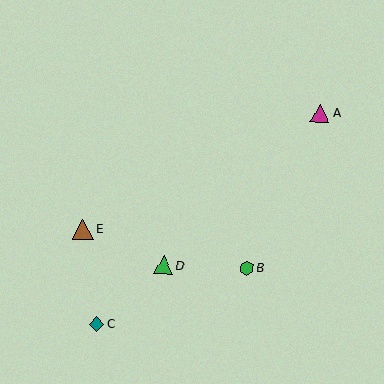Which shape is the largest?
The brown triangle (labeled E) is the largest.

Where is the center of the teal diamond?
The center of the teal diamond is at (97, 324).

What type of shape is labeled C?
Shape C is a teal diamond.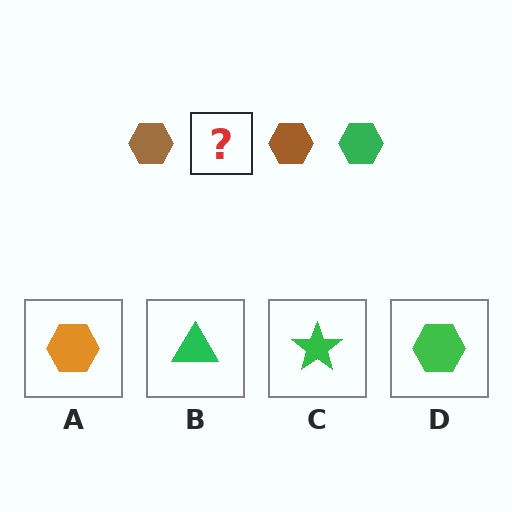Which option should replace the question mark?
Option D.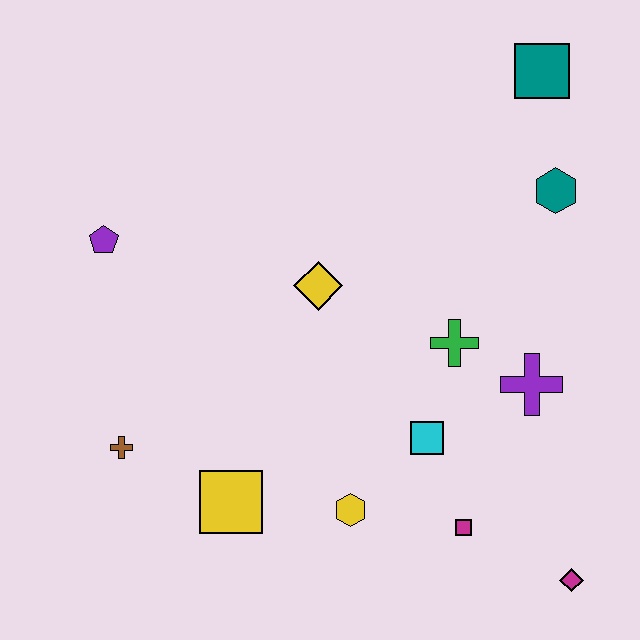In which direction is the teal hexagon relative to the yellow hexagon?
The teal hexagon is above the yellow hexagon.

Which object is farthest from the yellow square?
The teal square is farthest from the yellow square.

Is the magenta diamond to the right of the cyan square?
Yes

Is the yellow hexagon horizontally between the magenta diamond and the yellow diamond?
Yes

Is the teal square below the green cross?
No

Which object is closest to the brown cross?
The yellow square is closest to the brown cross.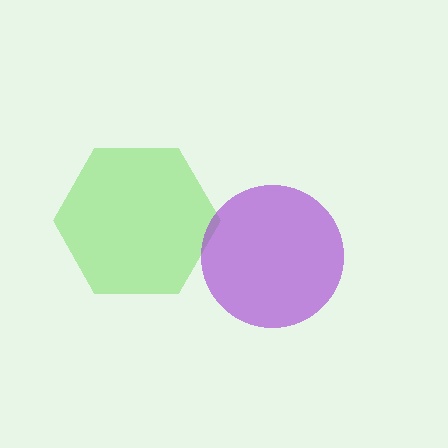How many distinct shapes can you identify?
There are 2 distinct shapes: a lime hexagon, a purple circle.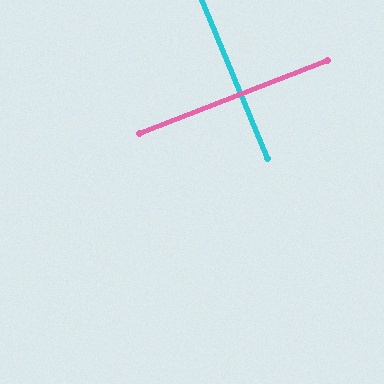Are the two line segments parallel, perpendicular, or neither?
Perpendicular — they meet at approximately 89°.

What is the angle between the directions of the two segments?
Approximately 89 degrees.